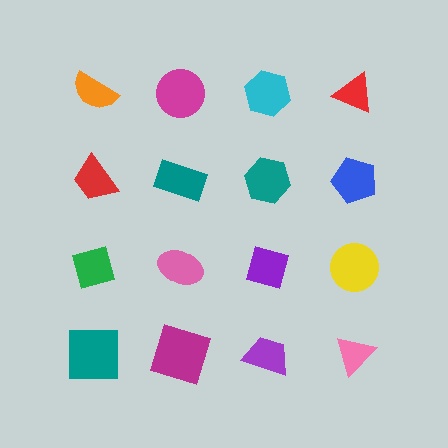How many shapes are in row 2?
4 shapes.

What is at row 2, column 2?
A teal rectangle.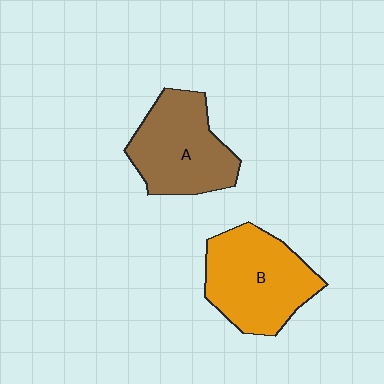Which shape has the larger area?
Shape B (orange).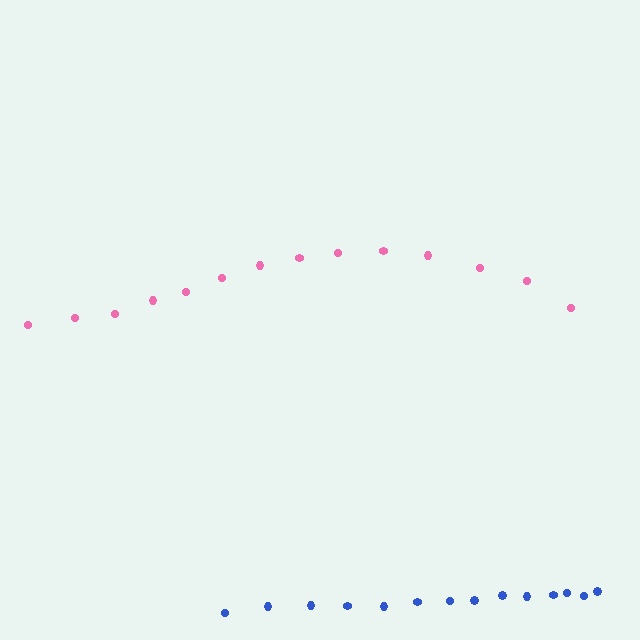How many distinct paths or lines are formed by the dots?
There are 2 distinct paths.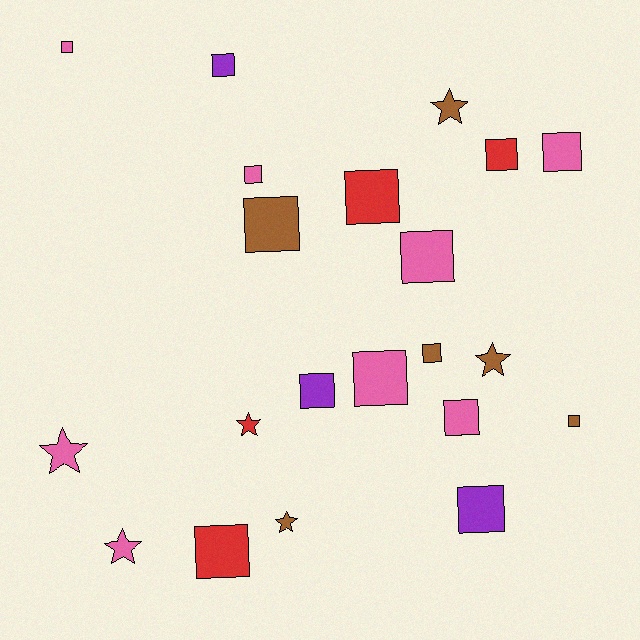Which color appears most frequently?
Pink, with 8 objects.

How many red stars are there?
There is 1 red star.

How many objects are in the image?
There are 21 objects.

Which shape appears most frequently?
Square, with 15 objects.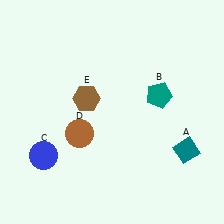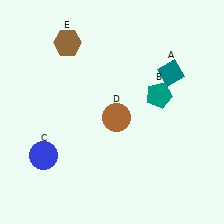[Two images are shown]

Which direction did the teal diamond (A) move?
The teal diamond (A) moved up.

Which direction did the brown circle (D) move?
The brown circle (D) moved right.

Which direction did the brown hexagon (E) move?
The brown hexagon (E) moved up.